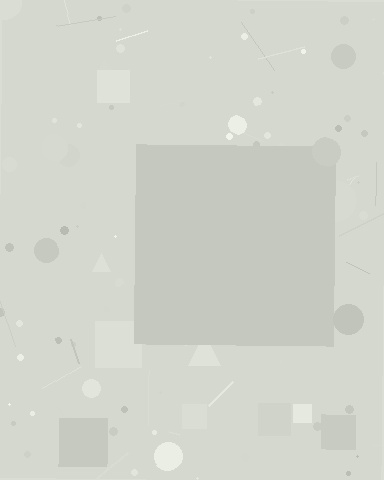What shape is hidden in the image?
A square is hidden in the image.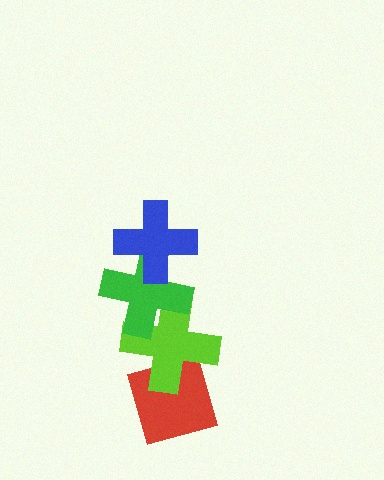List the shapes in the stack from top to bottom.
From top to bottom: the blue cross, the green cross, the lime cross, the red diamond.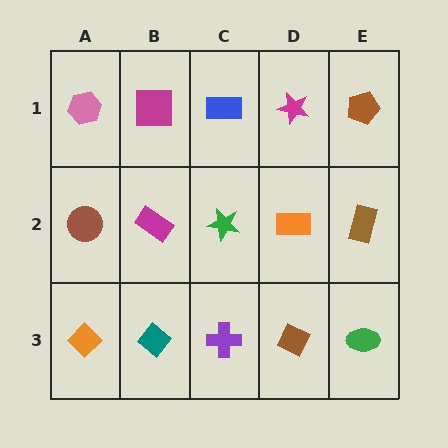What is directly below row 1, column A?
A brown circle.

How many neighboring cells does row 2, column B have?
4.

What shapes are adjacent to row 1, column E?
A brown rectangle (row 2, column E), a magenta star (row 1, column D).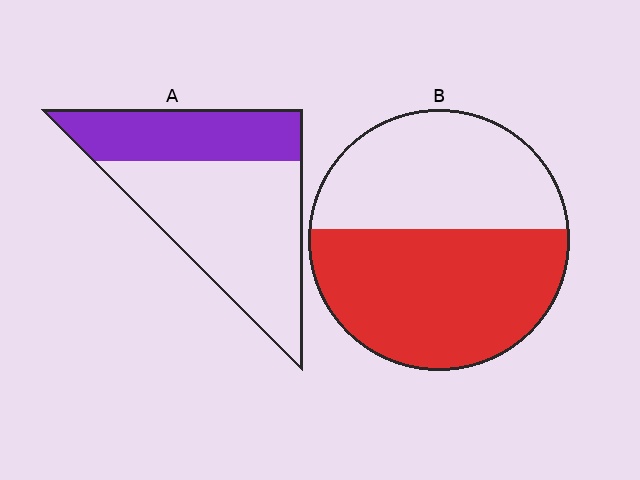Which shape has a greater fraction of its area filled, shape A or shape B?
Shape B.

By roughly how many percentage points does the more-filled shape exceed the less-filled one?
By roughly 20 percentage points (B over A).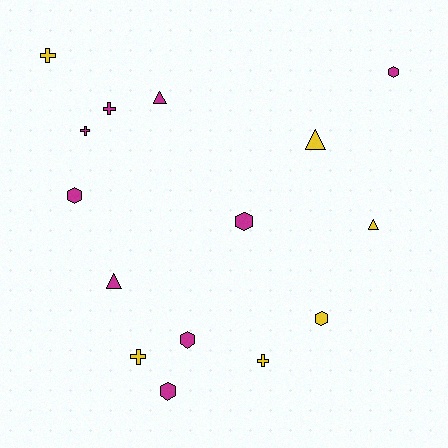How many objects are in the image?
There are 15 objects.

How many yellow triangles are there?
There are 2 yellow triangles.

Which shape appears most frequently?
Hexagon, with 6 objects.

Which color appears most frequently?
Magenta, with 9 objects.